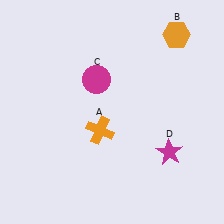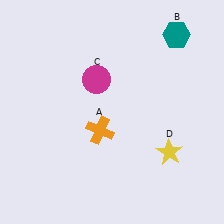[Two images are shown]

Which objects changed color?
B changed from orange to teal. D changed from magenta to yellow.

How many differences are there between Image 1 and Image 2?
There are 2 differences between the two images.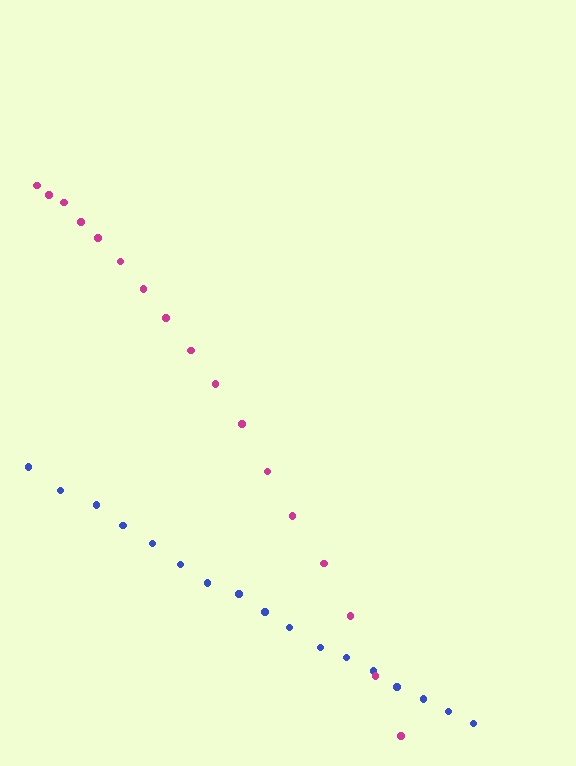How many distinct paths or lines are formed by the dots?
There are 2 distinct paths.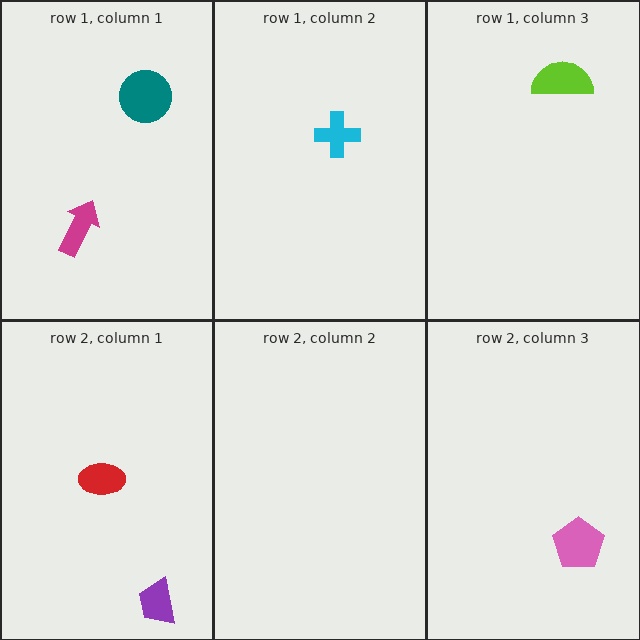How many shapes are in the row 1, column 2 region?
1.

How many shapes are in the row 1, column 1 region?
2.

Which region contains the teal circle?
The row 1, column 1 region.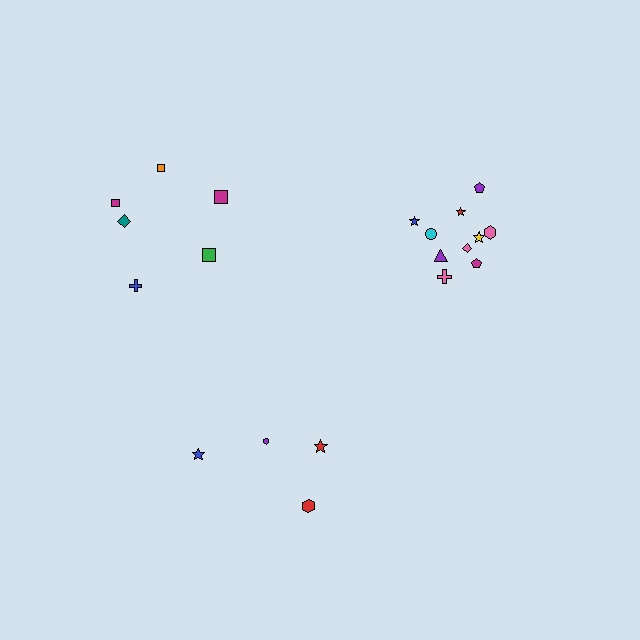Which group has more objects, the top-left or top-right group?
The top-right group.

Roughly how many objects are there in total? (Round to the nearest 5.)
Roughly 20 objects in total.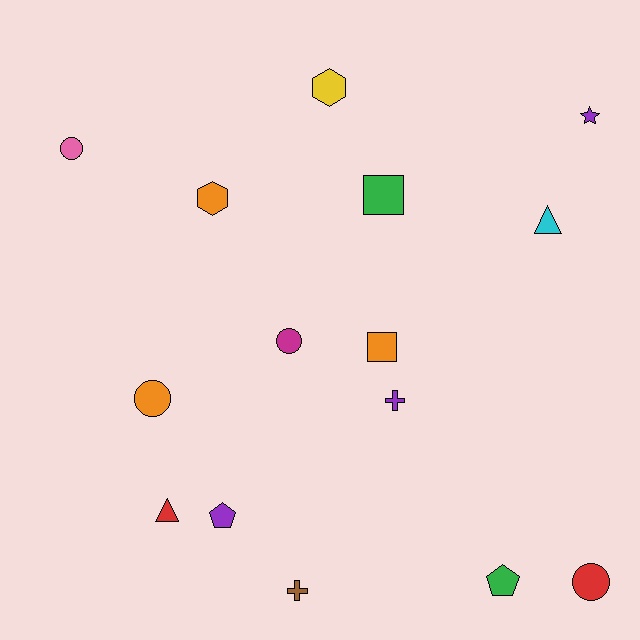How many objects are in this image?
There are 15 objects.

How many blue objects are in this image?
There are no blue objects.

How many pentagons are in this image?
There are 2 pentagons.